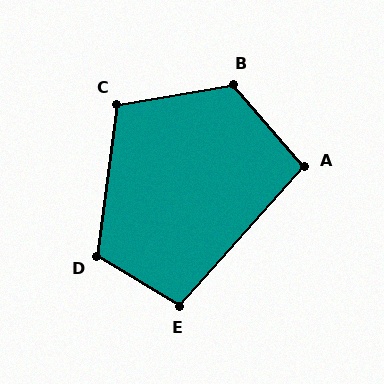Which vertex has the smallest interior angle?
A, at approximately 97 degrees.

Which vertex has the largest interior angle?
B, at approximately 121 degrees.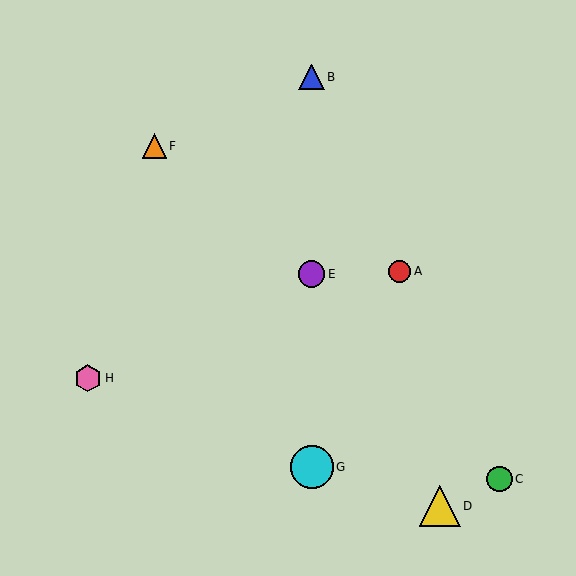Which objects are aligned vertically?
Objects B, E, G are aligned vertically.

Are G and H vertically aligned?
No, G is at x≈312 and H is at x≈88.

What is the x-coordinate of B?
Object B is at x≈312.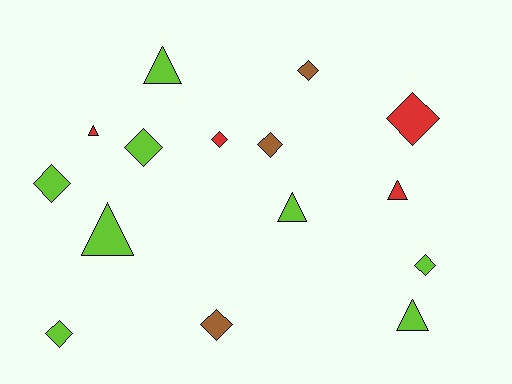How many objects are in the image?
There are 15 objects.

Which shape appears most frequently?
Diamond, with 9 objects.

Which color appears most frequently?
Lime, with 8 objects.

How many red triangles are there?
There are 2 red triangles.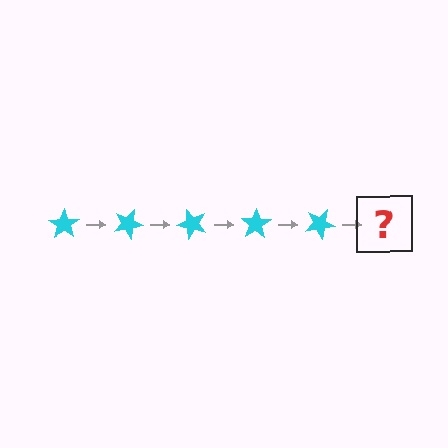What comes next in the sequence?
The next element should be a cyan star rotated 125 degrees.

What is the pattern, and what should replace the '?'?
The pattern is that the star rotates 25 degrees each step. The '?' should be a cyan star rotated 125 degrees.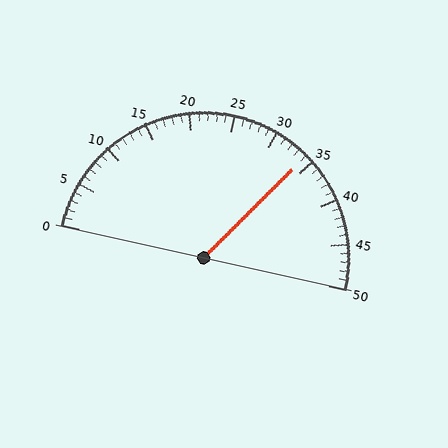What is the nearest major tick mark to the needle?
The nearest major tick mark is 35.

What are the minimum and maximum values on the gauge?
The gauge ranges from 0 to 50.